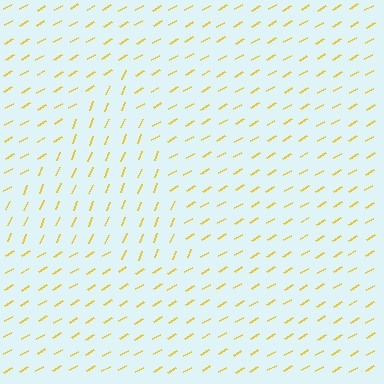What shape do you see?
I see a triangle.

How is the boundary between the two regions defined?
The boundary is defined purely by a change in line orientation (approximately 39 degrees difference). All lines are the same color and thickness.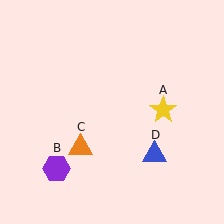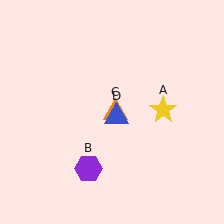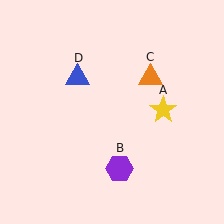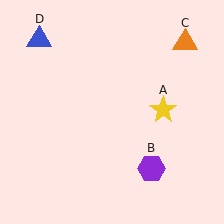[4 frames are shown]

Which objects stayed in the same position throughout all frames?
Yellow star (object A) remained stationary.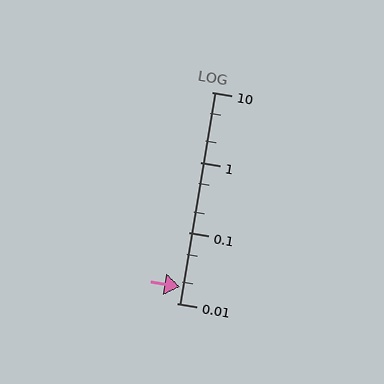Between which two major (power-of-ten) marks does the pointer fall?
The pointer is between 0.01 and 0.1.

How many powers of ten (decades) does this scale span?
The scale spans 3 decades, from 0.01 to 10.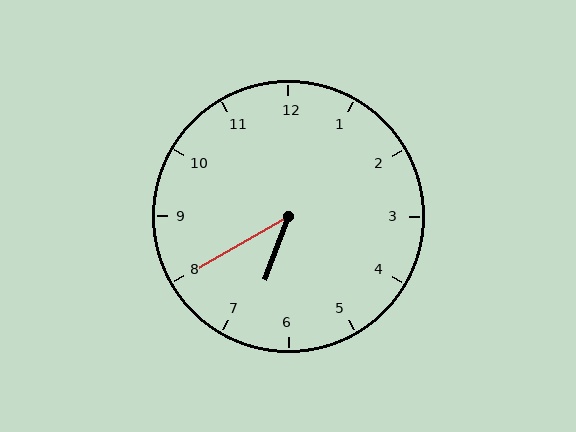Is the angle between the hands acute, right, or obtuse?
It is acute.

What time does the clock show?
6:40.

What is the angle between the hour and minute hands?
Approximately 40 degrees.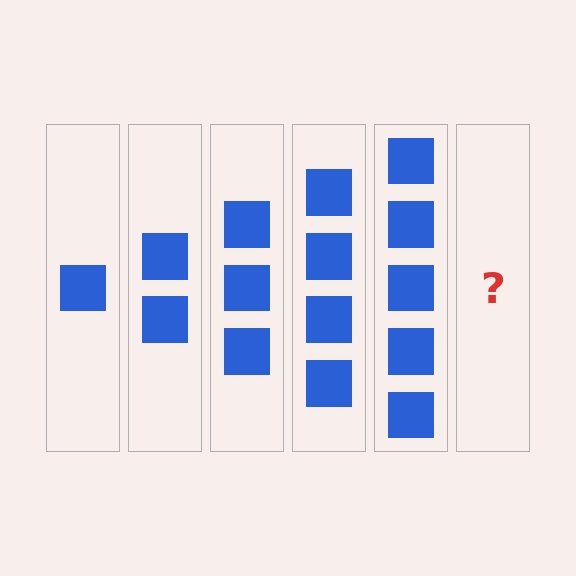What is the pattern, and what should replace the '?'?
The pattern is that each step adds one more square. The '?' should be 6 squares.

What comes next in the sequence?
The next element should be 6 squares.